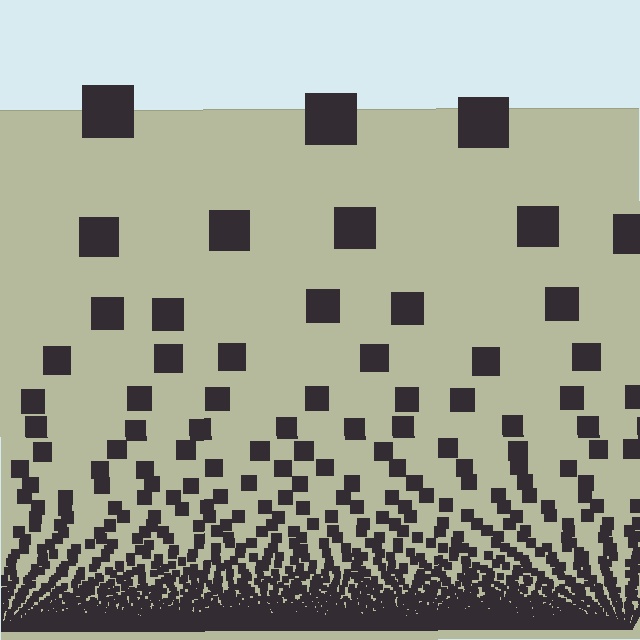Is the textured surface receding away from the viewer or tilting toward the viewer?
The surface appears to tilt toward the viewer. Texture elements get larger and sparser toward the top.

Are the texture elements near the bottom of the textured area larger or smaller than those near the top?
Smaller. The gradient is inverted — elements near the bottom are smaller and denser.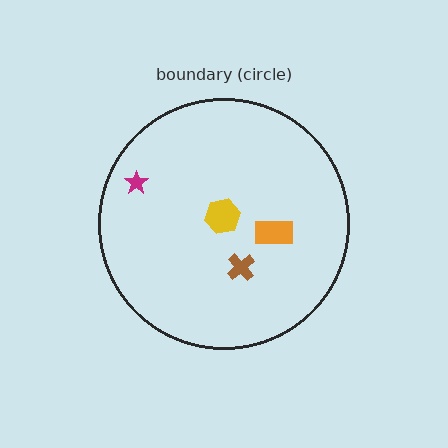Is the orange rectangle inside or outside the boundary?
Inside.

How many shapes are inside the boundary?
4 inside, 0 outside.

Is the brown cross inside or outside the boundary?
Inside.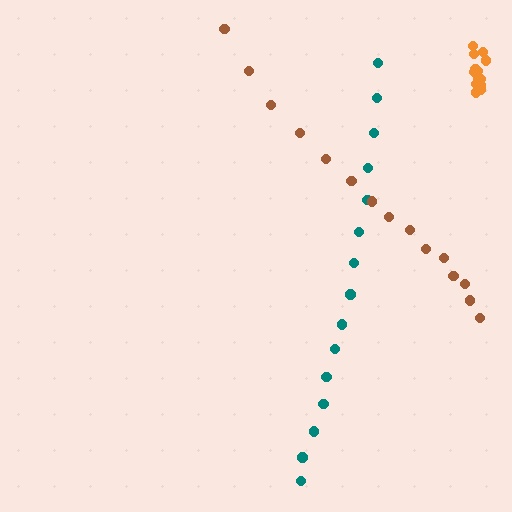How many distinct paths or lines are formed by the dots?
There are 3 distinct paths.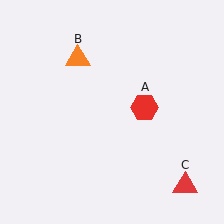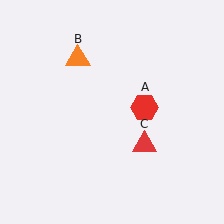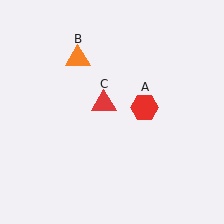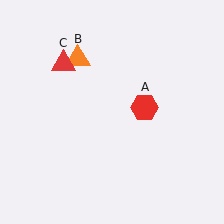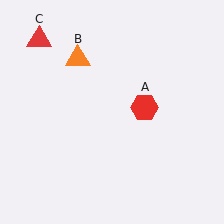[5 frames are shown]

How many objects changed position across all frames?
1 object changed position: red triangle (object C).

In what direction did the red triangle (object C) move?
The red triangle (object C) moved up and to the left.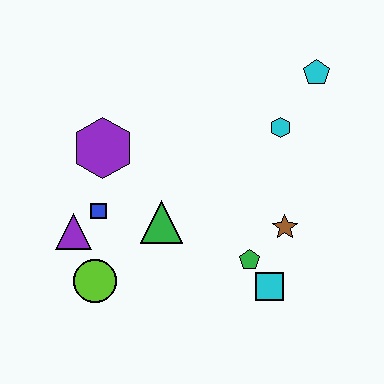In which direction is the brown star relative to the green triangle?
The brown star is to the right of the green triangle.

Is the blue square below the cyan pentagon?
Yes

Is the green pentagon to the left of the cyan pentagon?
Yes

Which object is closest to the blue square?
The purple triangle is closest to the blue square.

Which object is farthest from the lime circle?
The cyan pentagon is farthest from the lime circle.